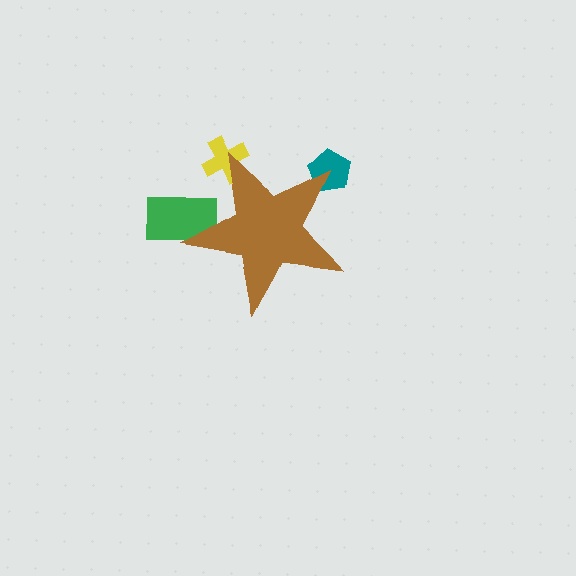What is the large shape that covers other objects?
A brown star.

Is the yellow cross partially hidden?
Yes, the yellow cross is partially hidden behind the brown star.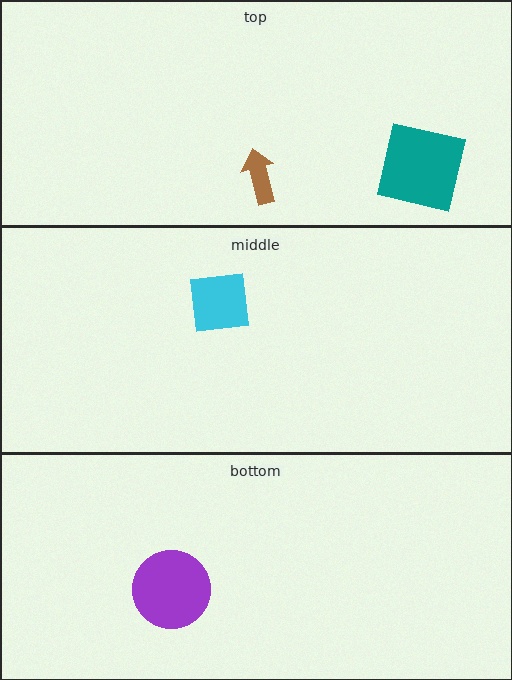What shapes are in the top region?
The teal square, the brown arrow.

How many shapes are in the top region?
2.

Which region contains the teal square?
The top region.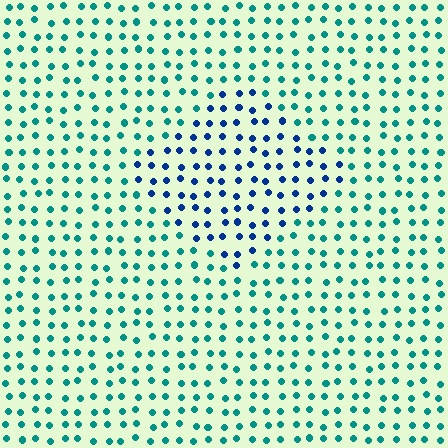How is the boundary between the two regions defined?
The boundary is defined purely by a slight shift in hue (about 45 degrees). Spacing, size, and orientation are identical on both sides.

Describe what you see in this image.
The image is filled with small teal elements in a uniform arrangement. A diamond-shaped region is visible where the elements are tinted to a slightly different hue, forming a subtle color boundary.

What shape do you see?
I see a diamond.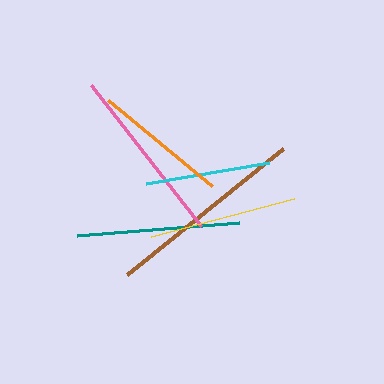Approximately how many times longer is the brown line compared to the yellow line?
The brown line is approximately 1.4 times the length of the yellow line.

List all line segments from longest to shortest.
From longest to shortest: brown, pink, teal, yellow, orange, cyan.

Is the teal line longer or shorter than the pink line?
The pink line is longer than the teal line.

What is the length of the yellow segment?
The yellow segment is approximately 148 pixels long.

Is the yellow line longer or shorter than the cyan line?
The yellow line is longer than the cyan line.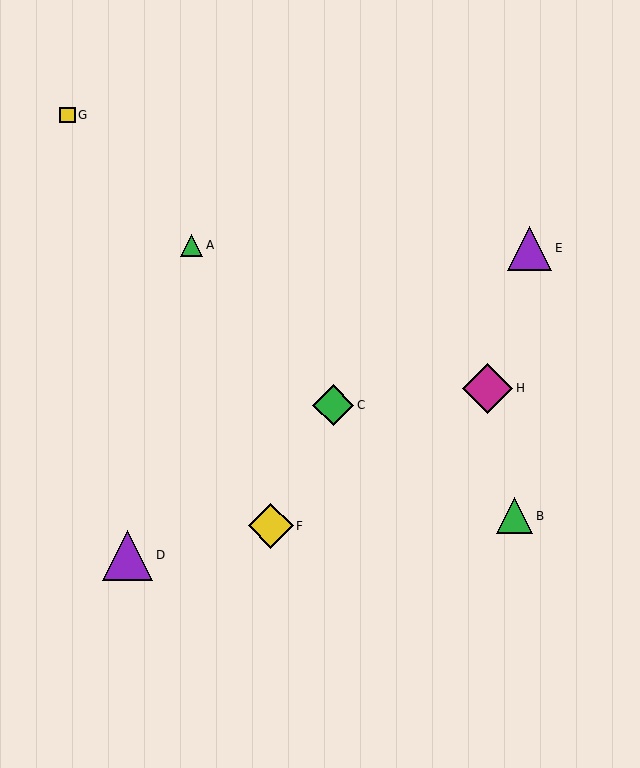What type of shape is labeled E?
Shape E is a purple triangle.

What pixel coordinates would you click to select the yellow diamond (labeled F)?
Click at (271, 526) to select the yellow diamond F.